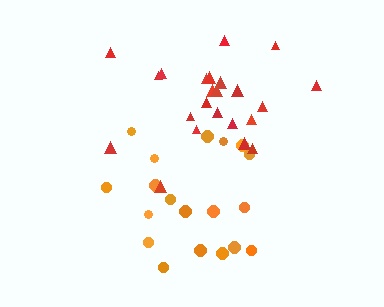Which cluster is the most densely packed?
Red.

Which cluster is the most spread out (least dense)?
Orange.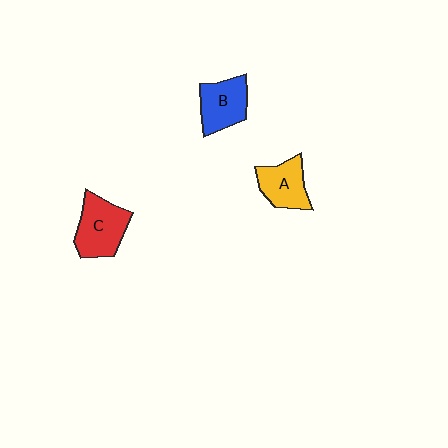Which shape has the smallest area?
Shape A (yellow).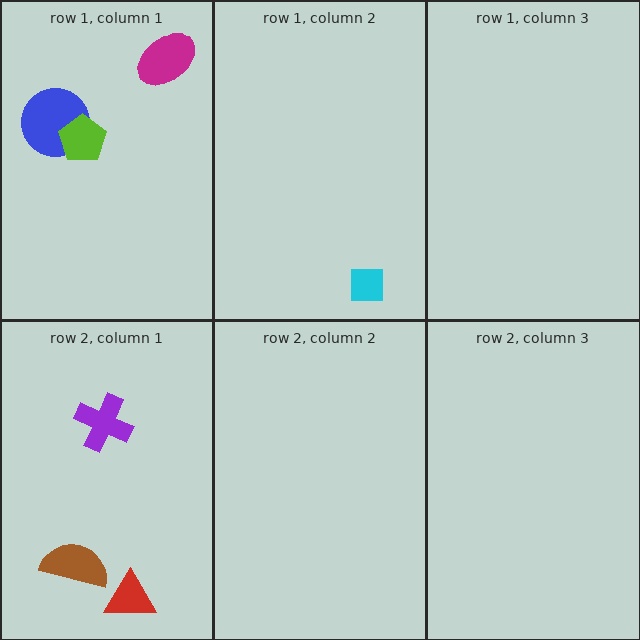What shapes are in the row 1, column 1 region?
The magenta ellipse, the blue circle, the lime pentagon.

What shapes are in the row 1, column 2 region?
The cyan square.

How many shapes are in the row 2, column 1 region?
3.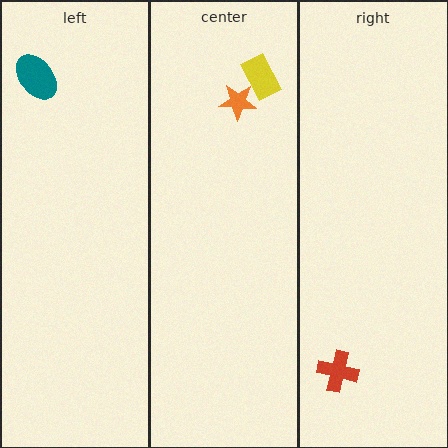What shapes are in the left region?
The teal ellipse.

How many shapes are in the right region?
1.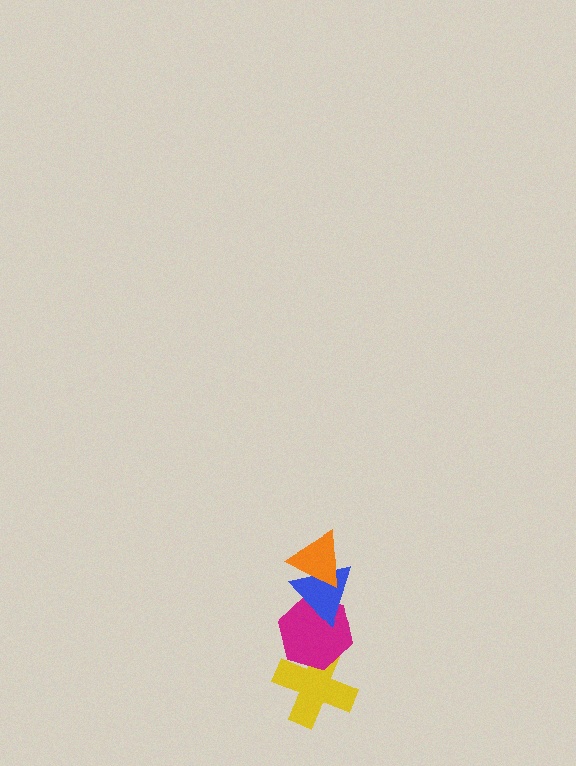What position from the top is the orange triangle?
The orange triangle is 1st from the top.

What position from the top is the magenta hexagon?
The magenta hexagon is 3rd from the top.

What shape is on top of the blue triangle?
The orange triangle is on top of the blue triangle.